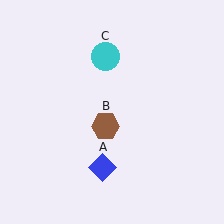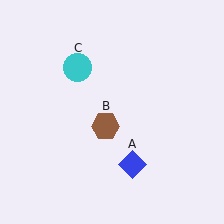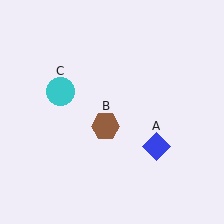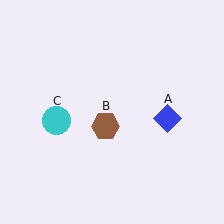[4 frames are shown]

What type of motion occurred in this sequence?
The blue diamond (object A), cyan circle (object C) rotated counterclockwise around the center of the scene.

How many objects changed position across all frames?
2 objects changed position: blue diamond (object A), cyan circle (object C).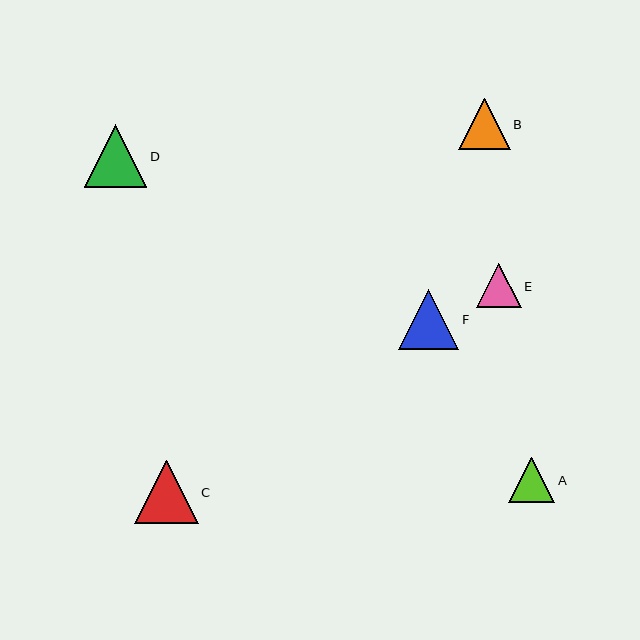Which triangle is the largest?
Triangle C is the largest with a size of approximately 63 pixels.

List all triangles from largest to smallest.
From largest to smallest: C, D, F, B, A, E.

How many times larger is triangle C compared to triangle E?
Triangle C is approximately 1.4 times the size of triangle E.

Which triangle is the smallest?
Triangle E is the smallest with a size of approximately 44 pixels.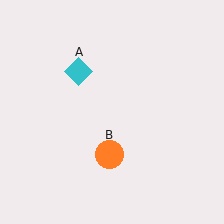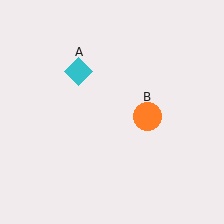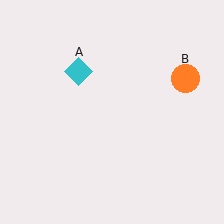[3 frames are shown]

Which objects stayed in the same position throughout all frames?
Cyan diamond (object A) remained stationary.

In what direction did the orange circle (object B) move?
The orange circle (object B) moved up and to the right.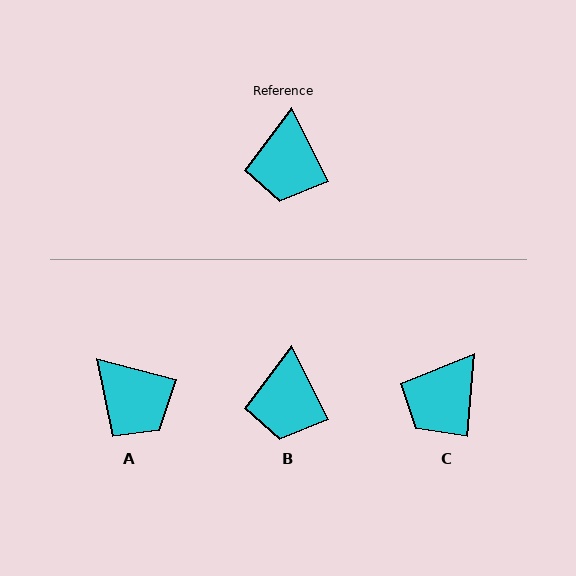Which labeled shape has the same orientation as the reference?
B.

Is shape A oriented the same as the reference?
No, it is off by about 48 degrees.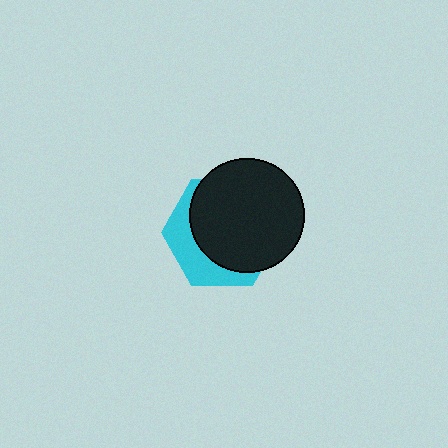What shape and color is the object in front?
The object in front is a black circle.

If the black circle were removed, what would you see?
You would see the complete cyan hexagon.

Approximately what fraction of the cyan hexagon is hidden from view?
Roughly 68% of the cyan hexagon is hidden behind the black circle.